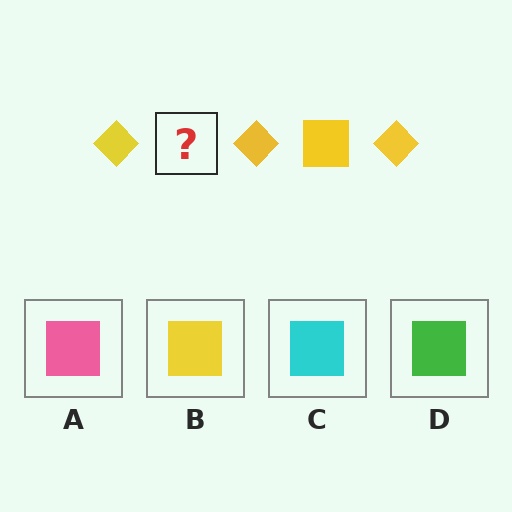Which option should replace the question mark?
Option B.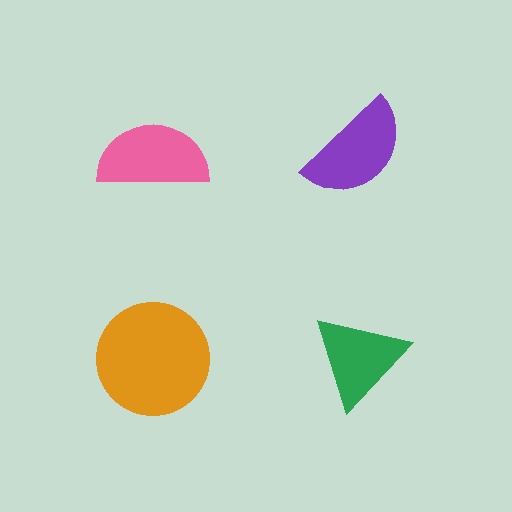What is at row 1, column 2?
A purple semicircle.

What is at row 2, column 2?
A green triangle.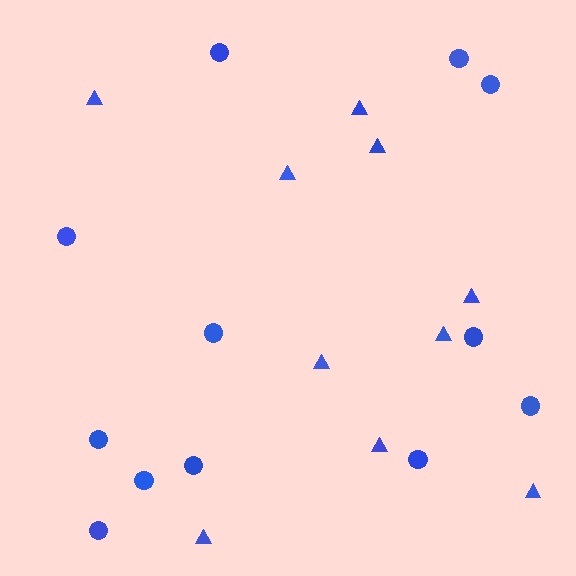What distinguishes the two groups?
There are 2 groups: one group of triangles (10) and one group of circles (12).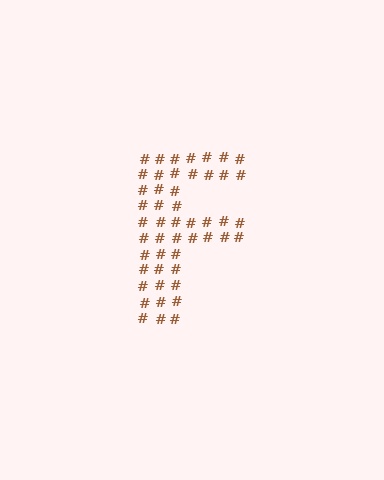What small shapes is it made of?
It is made of small hash symbols.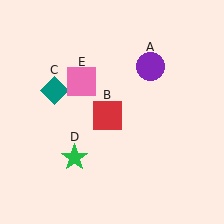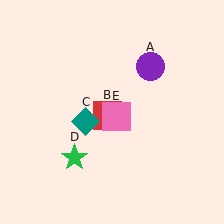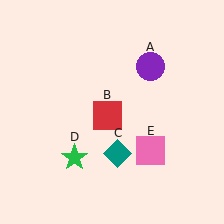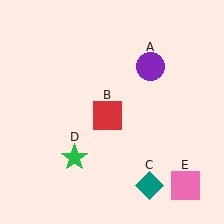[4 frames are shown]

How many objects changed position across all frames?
2 objects changed position: teal diamond (object C), pink square (object E).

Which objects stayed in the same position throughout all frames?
Purple circle (object A) and red square (object B) and green star (object D) remained stationary.